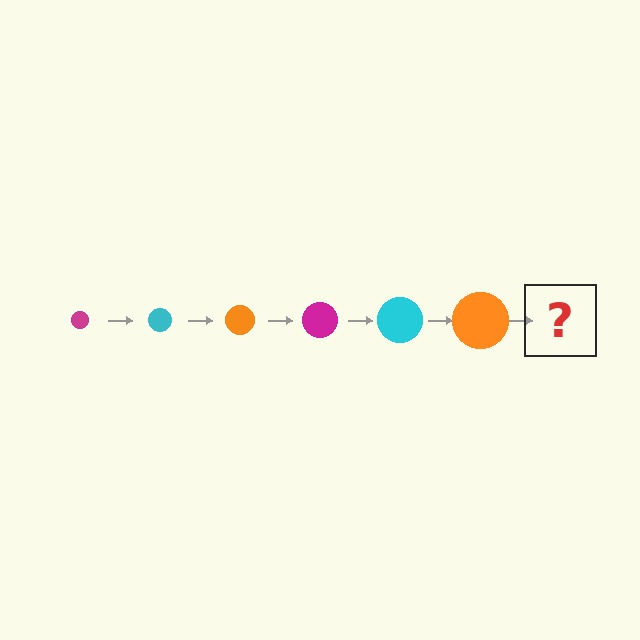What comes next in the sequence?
The next element should be a magenta circle, larger than the previous one.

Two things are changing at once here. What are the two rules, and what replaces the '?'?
The two rules are that the circle grows larger each step and the color cycles through magenta, cyan, and orange. The '?' should be a magenta circle, larger than the previous one.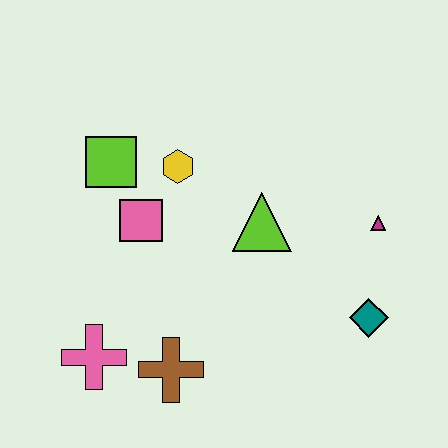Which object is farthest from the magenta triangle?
The pink cross is farthest from the magenta triangle.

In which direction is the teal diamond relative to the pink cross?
The teal diamond is to the right of the pink cross.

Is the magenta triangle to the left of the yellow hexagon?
No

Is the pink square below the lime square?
Yes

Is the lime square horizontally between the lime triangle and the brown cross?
No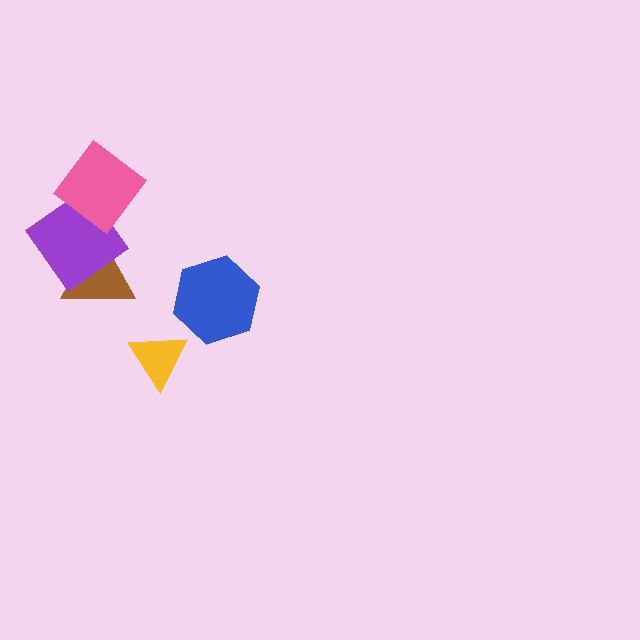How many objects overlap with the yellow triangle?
0 objects overlap with the yellow triangle.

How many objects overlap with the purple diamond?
2 objects overlap with the purple diamond.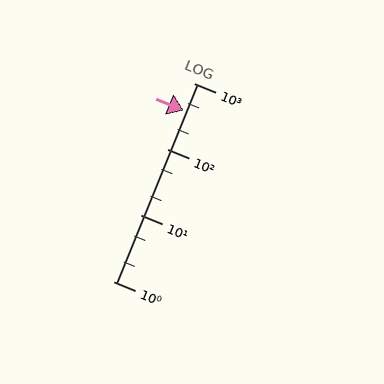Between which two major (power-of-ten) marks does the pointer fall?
The pointer is between 100 and 1000.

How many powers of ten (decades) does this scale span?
The scale spans 3 decades, from 1 to 1000.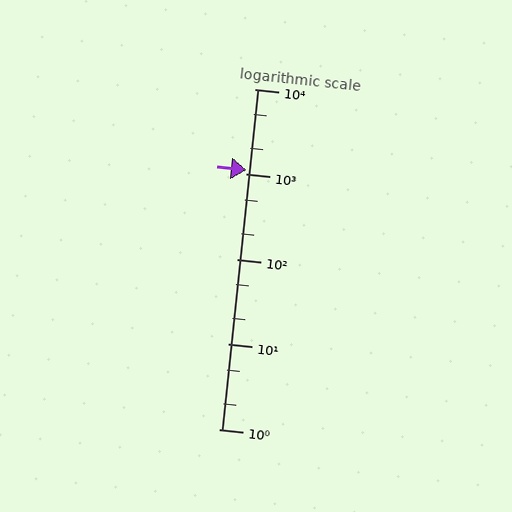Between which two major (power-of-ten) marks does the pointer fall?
The pointer is between 1000 and 10000.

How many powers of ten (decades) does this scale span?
The scale spans 4 decades, from 1 to 10000.